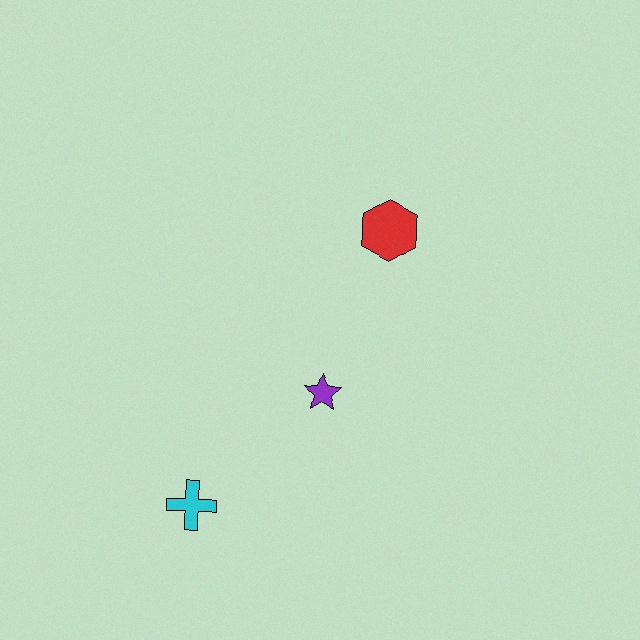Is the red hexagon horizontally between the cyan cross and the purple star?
No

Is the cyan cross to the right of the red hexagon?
No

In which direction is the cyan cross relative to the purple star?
The cyan cross is to the left of the purple star.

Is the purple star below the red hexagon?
Yes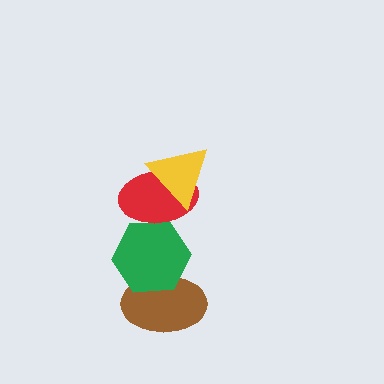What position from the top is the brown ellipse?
The brown ellipse is 4th from the top.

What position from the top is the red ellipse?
The red ellipse is 2nd from the top.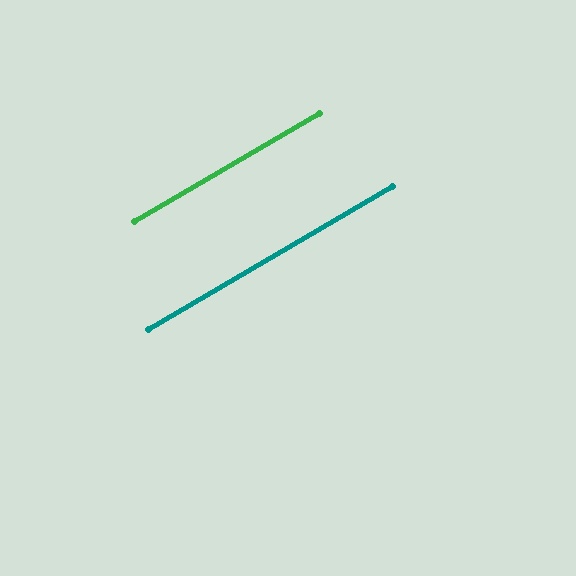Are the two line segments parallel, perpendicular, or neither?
Parallel — their directions differ by only 0.3°.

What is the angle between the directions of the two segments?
Approximately 0 degrees.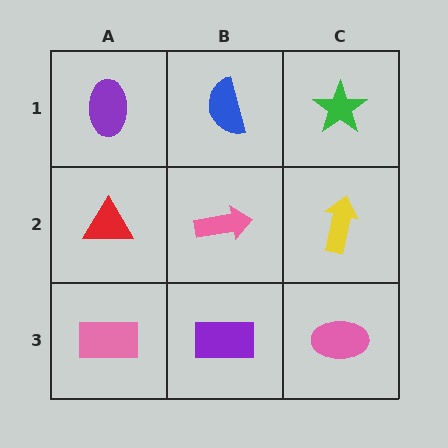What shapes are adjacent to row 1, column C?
A yellow arrow (row 2, column C), a blue semicircle (row 1, column B).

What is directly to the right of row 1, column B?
A green star.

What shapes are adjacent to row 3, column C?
A yellow arrow (row 2, column C), a purple rectangle (row 3, column B).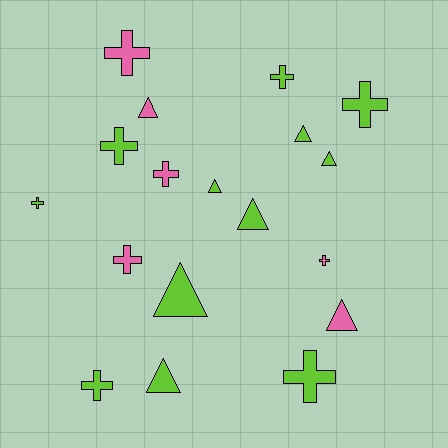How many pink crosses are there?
There are 4 pink crosses.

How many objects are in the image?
There are 18 objects.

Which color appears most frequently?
Lime, with 12 objects.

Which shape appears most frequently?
Cross, with 10 objects.